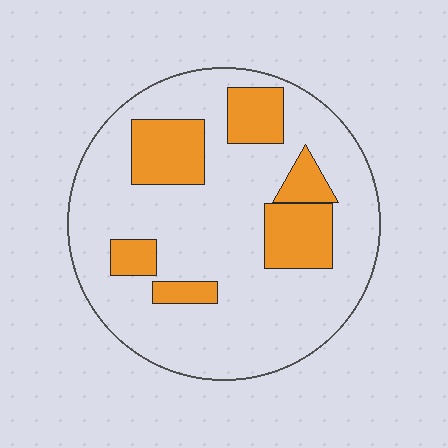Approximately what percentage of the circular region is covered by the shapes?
Approximately 25%.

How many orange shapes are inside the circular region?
6.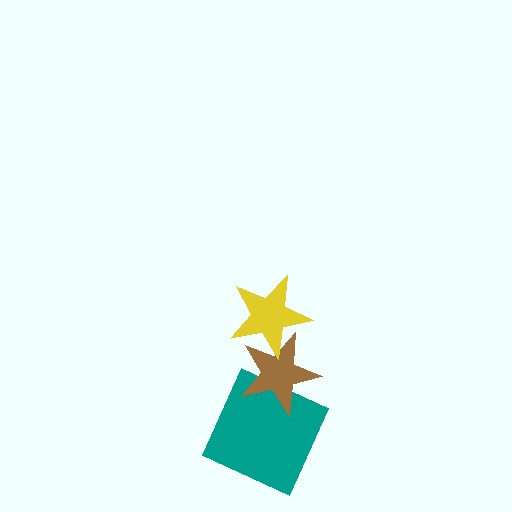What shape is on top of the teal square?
The brown star is on top of the teal square.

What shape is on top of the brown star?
The yellow star is on top of the brown star.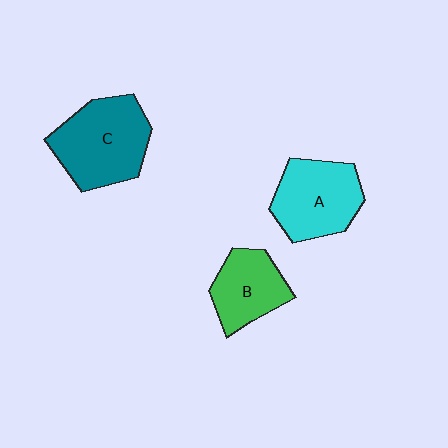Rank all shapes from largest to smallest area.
From largest to smallest: C (teal), A (cyan), B (green).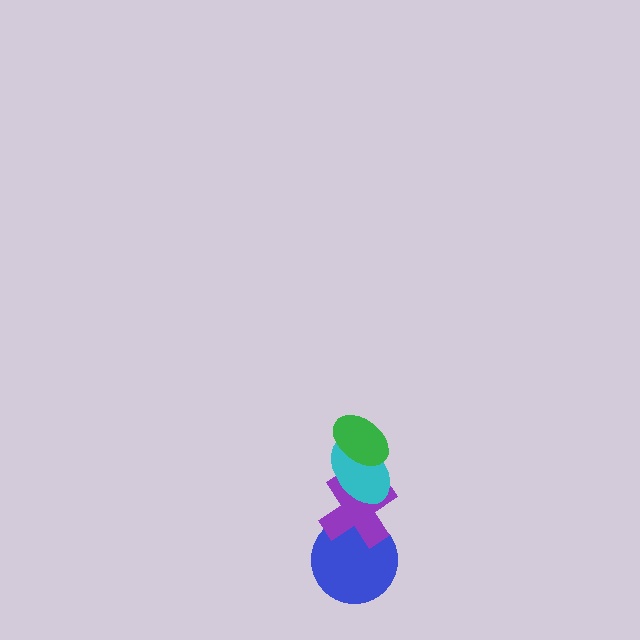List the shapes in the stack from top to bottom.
From top to bottom: the green ellipse, the cyan ellipse, the purple cross, the blue circle.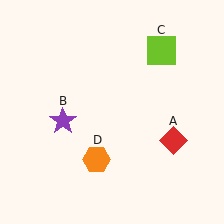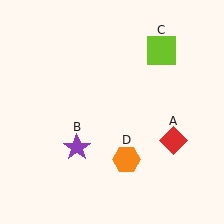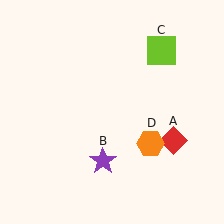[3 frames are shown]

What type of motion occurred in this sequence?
The purple star (object B), orange hexagon (object D) rotated counterclockwise around the center of the scene.